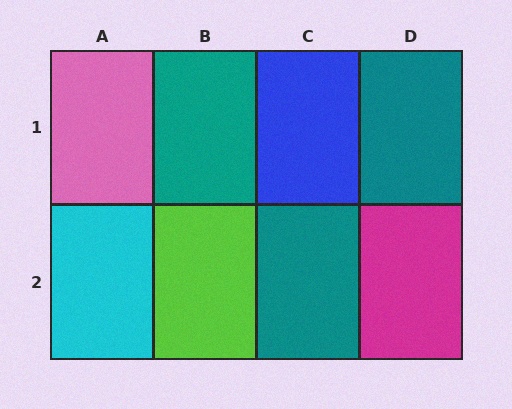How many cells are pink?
1 cell is pink.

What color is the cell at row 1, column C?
Blue.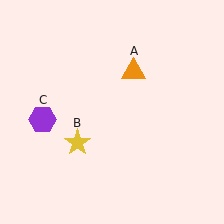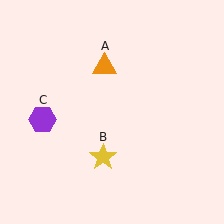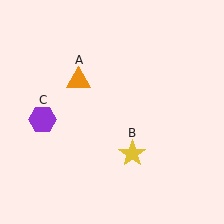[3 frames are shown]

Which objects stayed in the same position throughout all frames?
Purple hexagon (object C) remained stationary.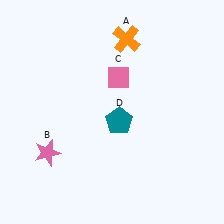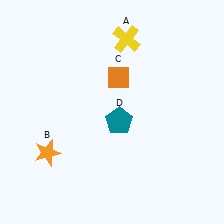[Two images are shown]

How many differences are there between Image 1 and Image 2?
There are 3 differences between the two images.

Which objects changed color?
A changed from orange to yellow. B changed from pink to orange. C changed from pink to orange.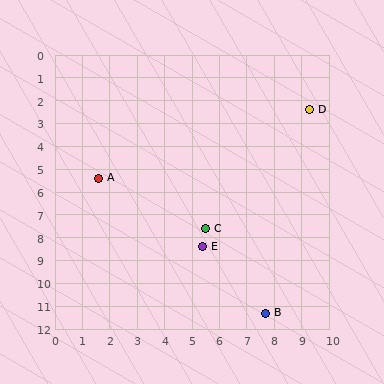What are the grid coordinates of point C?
Point C is at approximately (5.5, 7.6).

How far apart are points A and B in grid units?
Points A and B are about 8.5 grid units apart.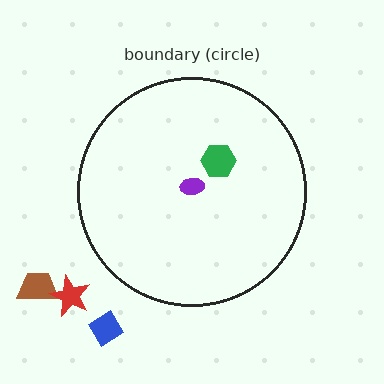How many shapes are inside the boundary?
2 inside, 3 outside.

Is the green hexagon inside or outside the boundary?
Inside.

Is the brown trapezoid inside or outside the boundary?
Outside.